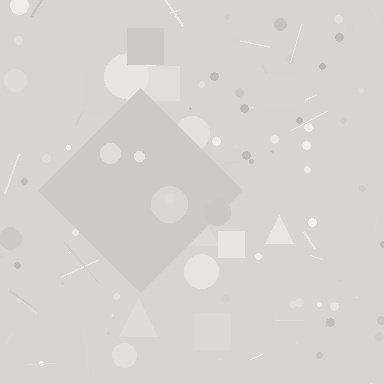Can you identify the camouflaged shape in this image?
The camouflaged shape is a diamond.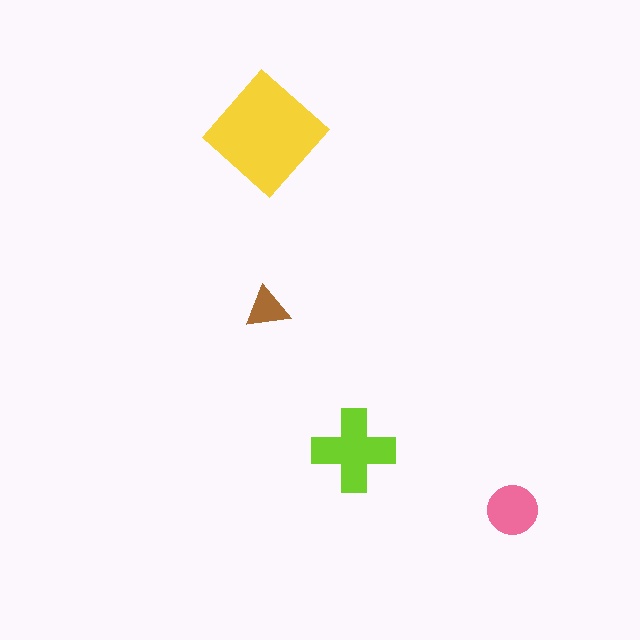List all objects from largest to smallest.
The yellow diamond, the lime cross, the pink circle, the brown triangle.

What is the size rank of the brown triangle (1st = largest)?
4th.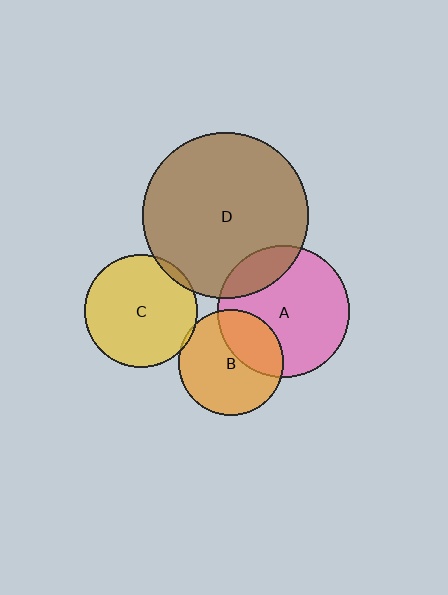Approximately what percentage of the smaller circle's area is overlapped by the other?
Approximately 35%.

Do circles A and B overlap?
Yes.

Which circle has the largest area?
Circle D (brown).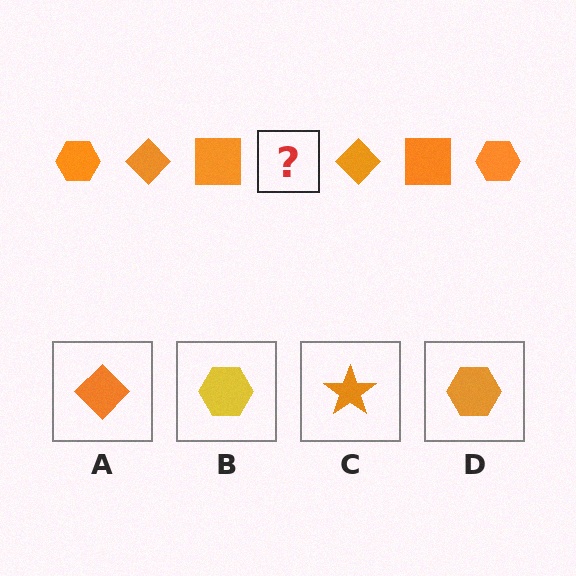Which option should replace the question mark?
Option D.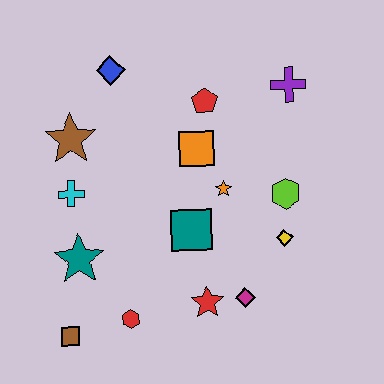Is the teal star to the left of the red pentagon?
Yes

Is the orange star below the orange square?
Yes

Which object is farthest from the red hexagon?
The purple cross is farthest from the red hexagon.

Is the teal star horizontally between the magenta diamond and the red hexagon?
No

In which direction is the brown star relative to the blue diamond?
The brown star is below the blue diamond.